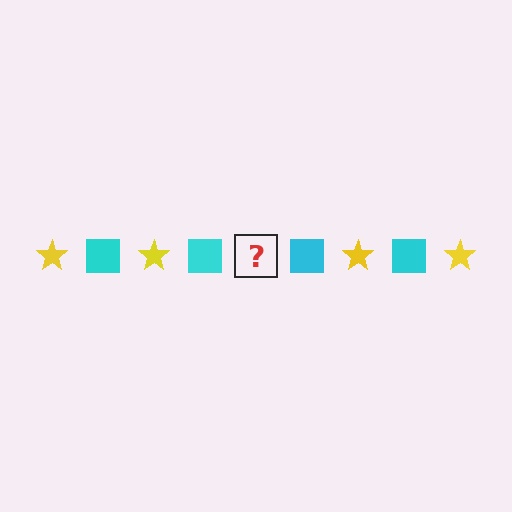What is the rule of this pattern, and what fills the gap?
The rule is that the pattern alternates between yellow star and cyan square. The gap should be filled with a yellow star.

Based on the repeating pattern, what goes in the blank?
The blank should be a yellow star.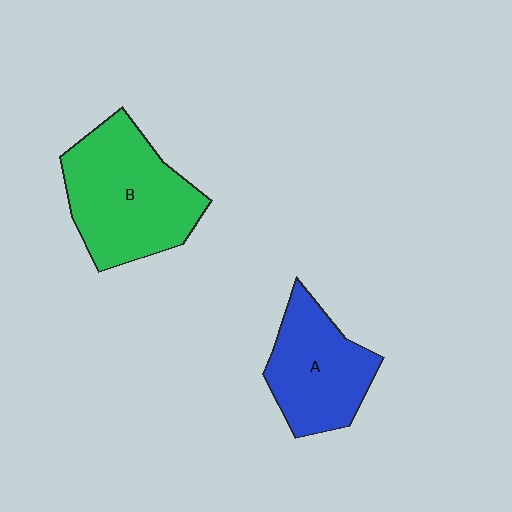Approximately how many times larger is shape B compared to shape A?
Approximately 1.4 times.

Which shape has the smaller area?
Shape A (blue).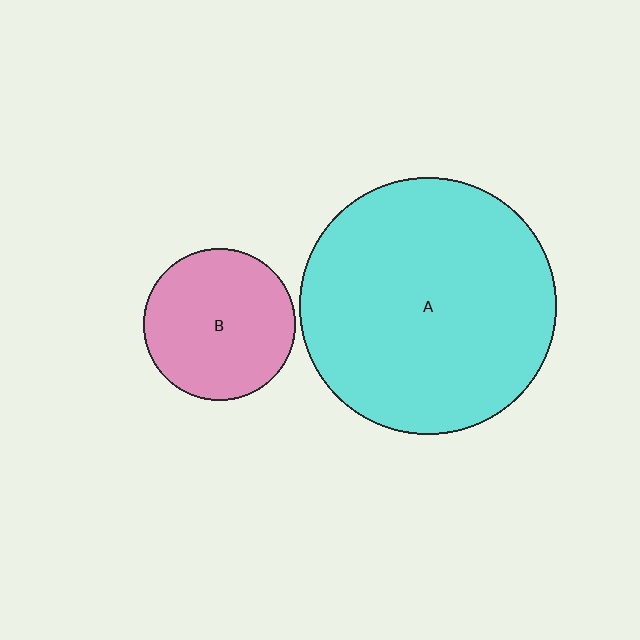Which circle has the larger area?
Circle A (cyan).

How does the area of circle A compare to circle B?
Approximately 2.9 times.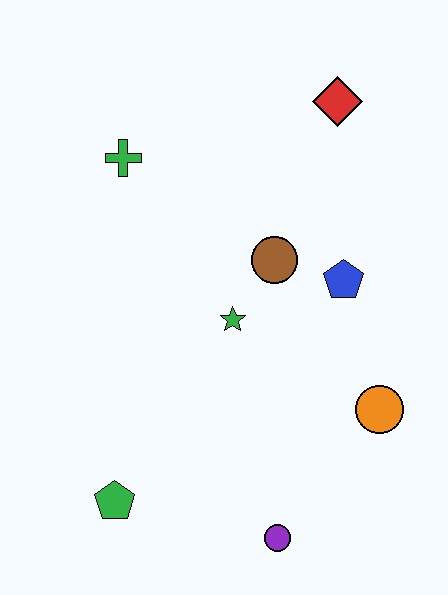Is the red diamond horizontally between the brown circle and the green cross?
No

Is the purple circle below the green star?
Yes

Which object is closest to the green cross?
The brown circle is closest to the green cross.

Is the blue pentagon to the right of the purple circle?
Yes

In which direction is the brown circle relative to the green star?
The brown circle is above the green star.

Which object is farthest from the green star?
The red diamond is farthest from the green star.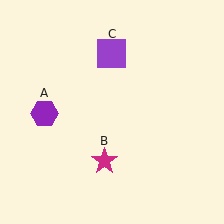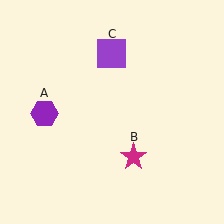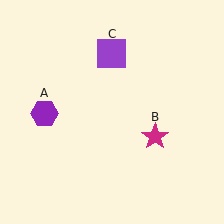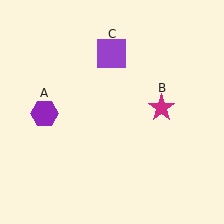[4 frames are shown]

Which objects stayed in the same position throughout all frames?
Purple hexagon (object A) and purple square (object C) remained stationary.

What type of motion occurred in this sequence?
The magenta star (object B) rotated counterclockwise around the center of the scene.